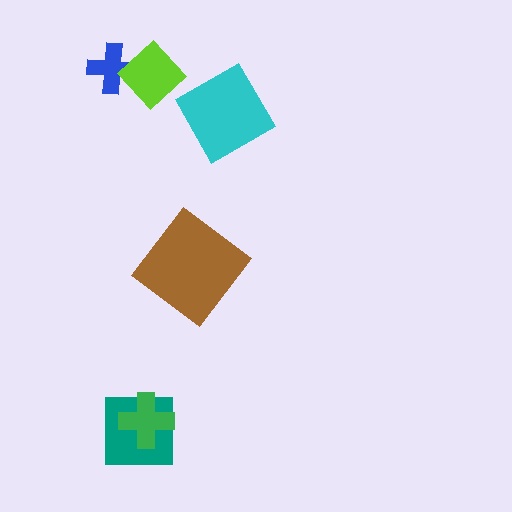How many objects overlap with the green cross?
1 object overlaps with the green cross.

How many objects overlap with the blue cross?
1 object overlaps with the blue cross.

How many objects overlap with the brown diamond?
0 objects overlap with the brown diamond.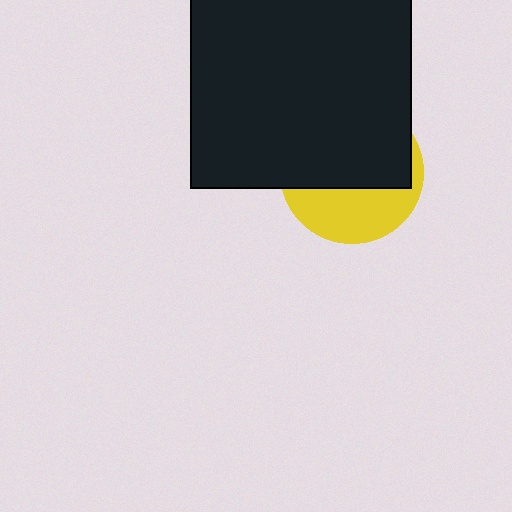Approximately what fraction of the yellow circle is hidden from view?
Roughly 62% of the yellow circle is hidden behind the black rectangle.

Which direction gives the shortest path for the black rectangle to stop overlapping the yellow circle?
Moving up gives the shortest separation.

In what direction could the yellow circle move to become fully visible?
The yellow circle could move down. That would shift it out from behind the black rectangle entirely.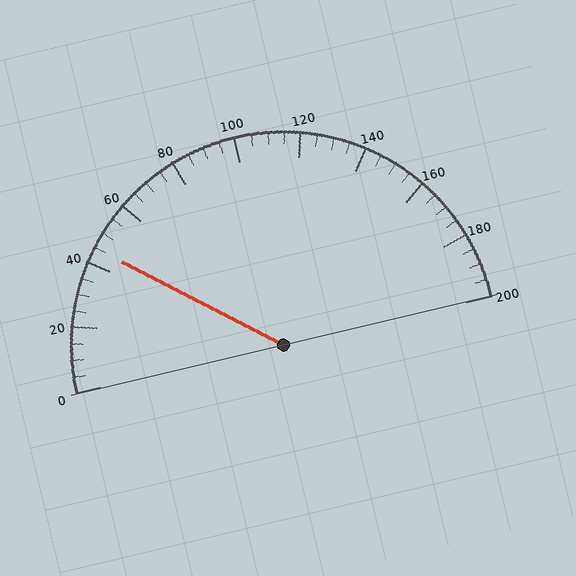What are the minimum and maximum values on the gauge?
The gauge ranges from 0 to 200.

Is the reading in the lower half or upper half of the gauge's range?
The reading is in the lower half of the range (0 to 200).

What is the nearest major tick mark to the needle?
The nearest major tick mark is 40.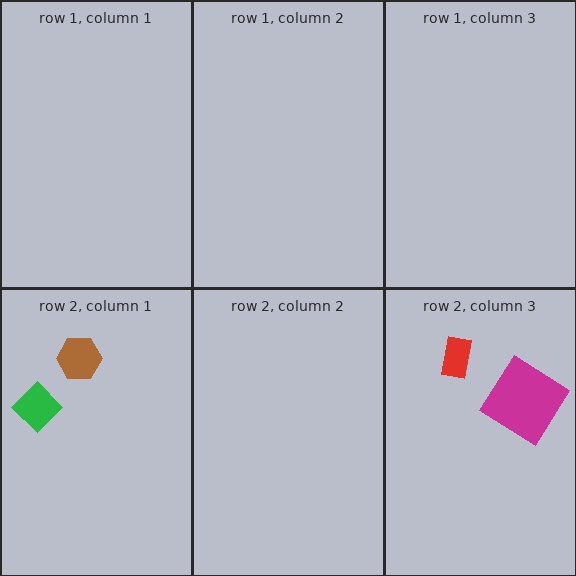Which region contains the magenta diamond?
The row 2, column 3 region.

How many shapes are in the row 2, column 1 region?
2.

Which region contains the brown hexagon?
The row 2, column 1 region.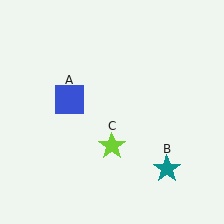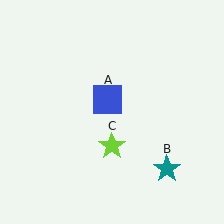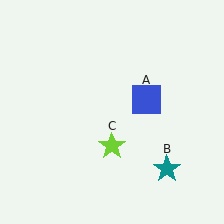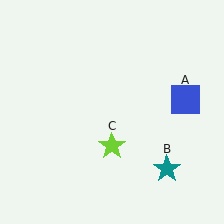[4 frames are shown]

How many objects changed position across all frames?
1 object changed position: blue square (object A).